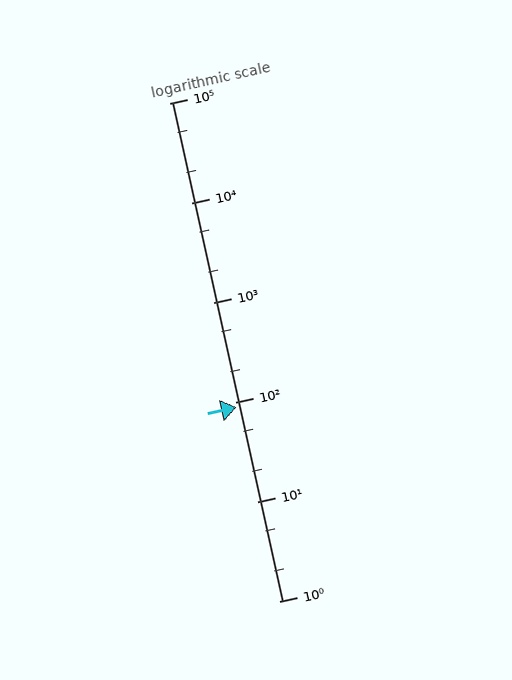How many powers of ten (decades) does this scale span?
The scale spans 5 decades, from 1 to 100000.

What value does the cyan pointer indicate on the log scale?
The pointer indicates approximately 88.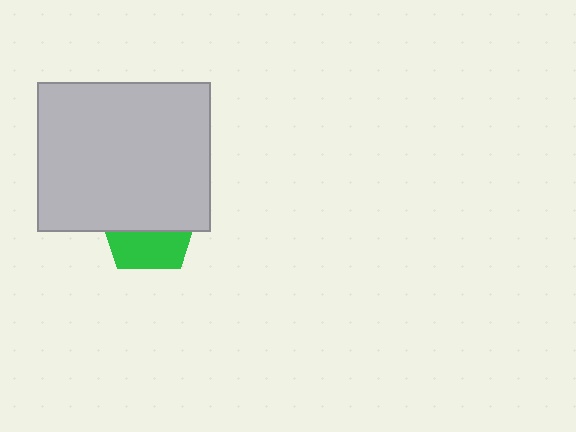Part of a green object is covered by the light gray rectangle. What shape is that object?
It is a pentagon.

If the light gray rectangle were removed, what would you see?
You would see the complete green pentagon.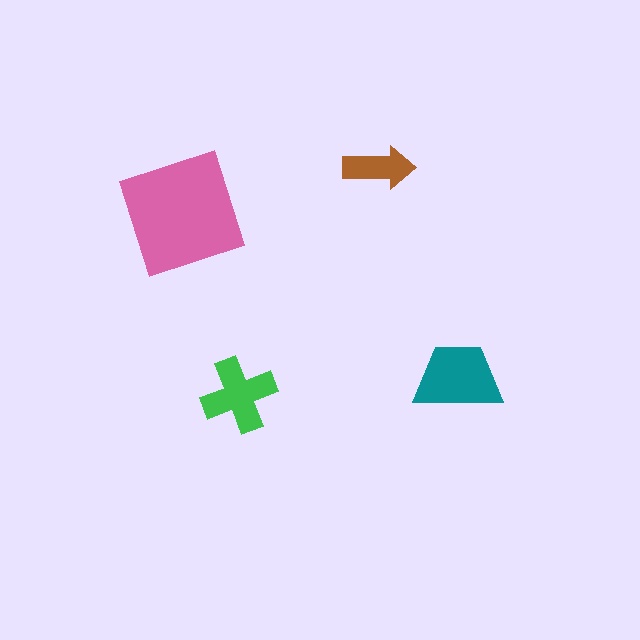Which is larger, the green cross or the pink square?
The pink square.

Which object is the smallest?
The brown arrow.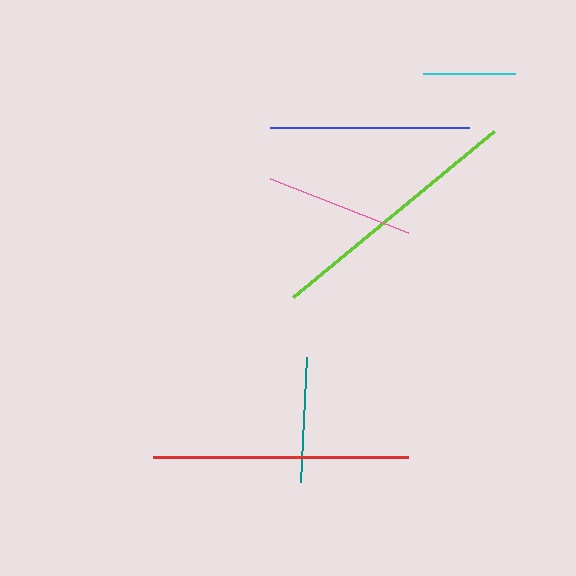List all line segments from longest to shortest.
From longest to shortest: lime, red, blue, pink, teal, cyan.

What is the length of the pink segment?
The pink segment is approximately 149 pixels long.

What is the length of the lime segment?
The lime segment is approximately 261 pixels long.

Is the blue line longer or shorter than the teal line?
The blue line is longer than the teal line.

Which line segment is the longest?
The lime line is the longest at approximately 261 pixels.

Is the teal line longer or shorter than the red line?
The red line is longer than the teal line.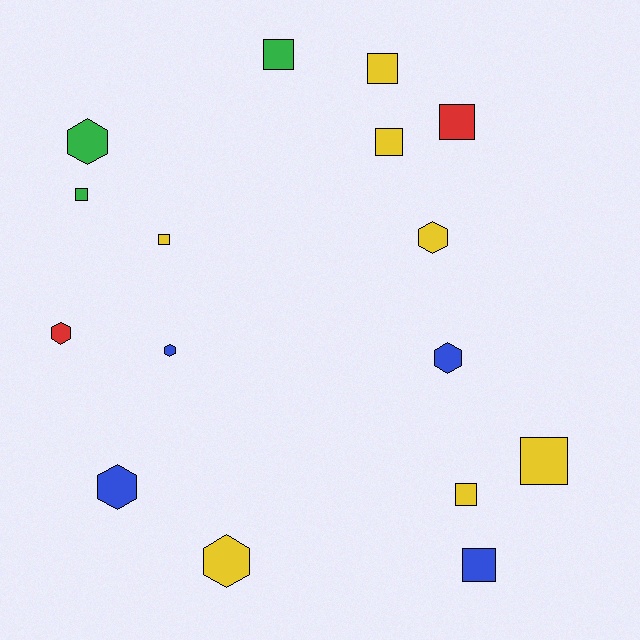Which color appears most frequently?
Yellow, with 7 objects.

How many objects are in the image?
There are 16 objects.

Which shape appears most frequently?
Square, with 9 objects.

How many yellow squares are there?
There are 5 yellow squares.